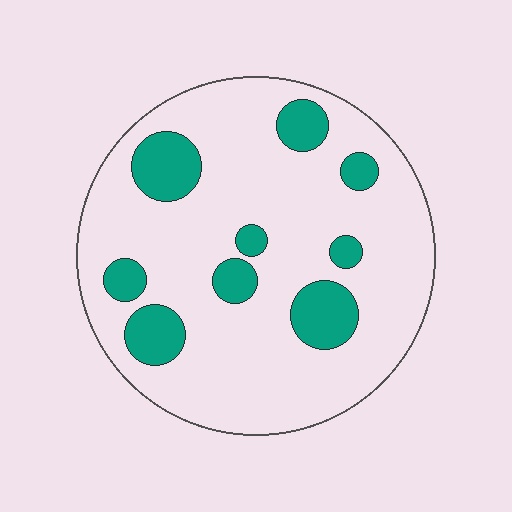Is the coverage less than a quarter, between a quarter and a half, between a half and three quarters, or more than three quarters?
Less than a quarter.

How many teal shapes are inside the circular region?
9.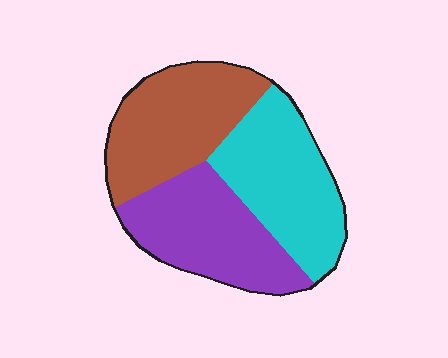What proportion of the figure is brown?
Brown takes up about one third (1/3) of the figure.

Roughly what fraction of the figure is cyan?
Cyan takes up about one third (1/3) of the figure.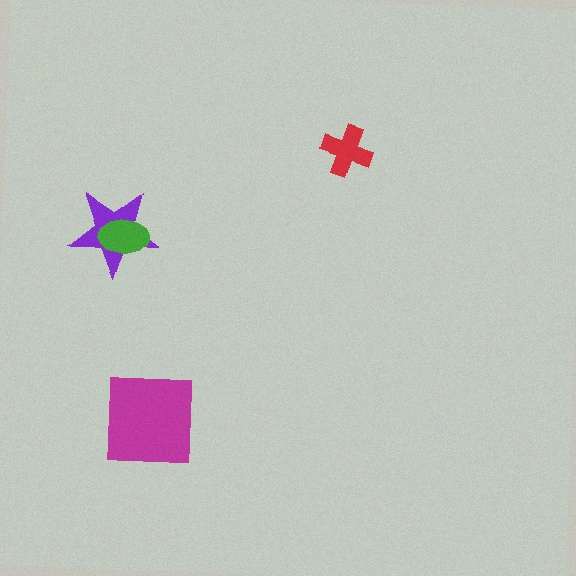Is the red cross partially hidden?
No, no other shape covers it.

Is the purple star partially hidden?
Yes, it is partially covered by another shape.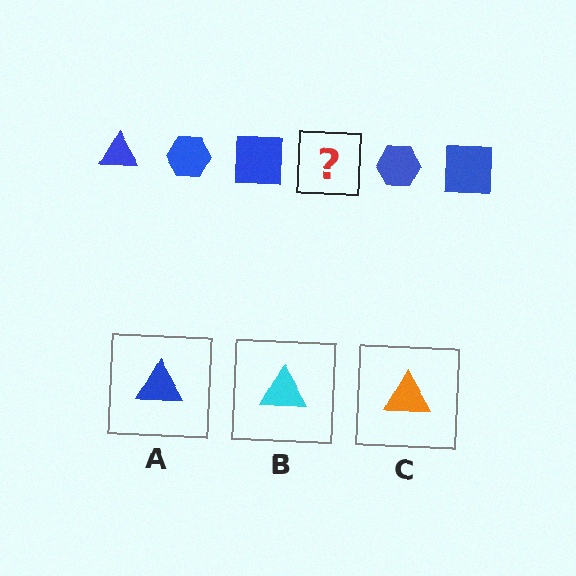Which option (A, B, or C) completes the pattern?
A.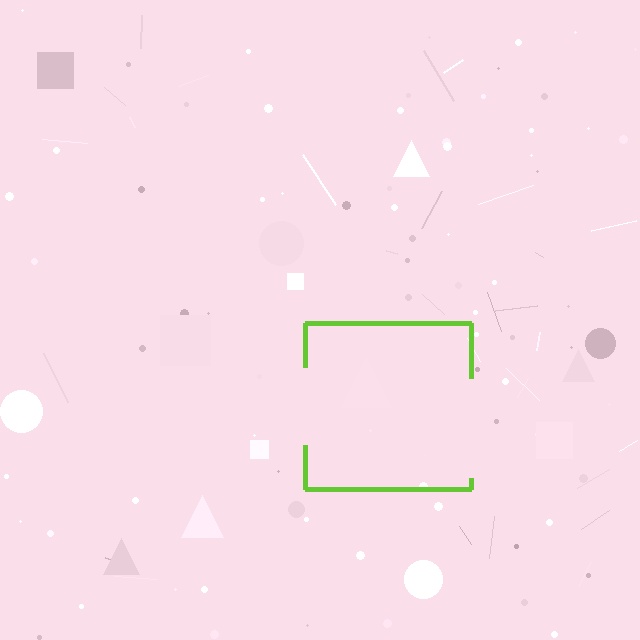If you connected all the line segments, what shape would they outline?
They would outline a square.